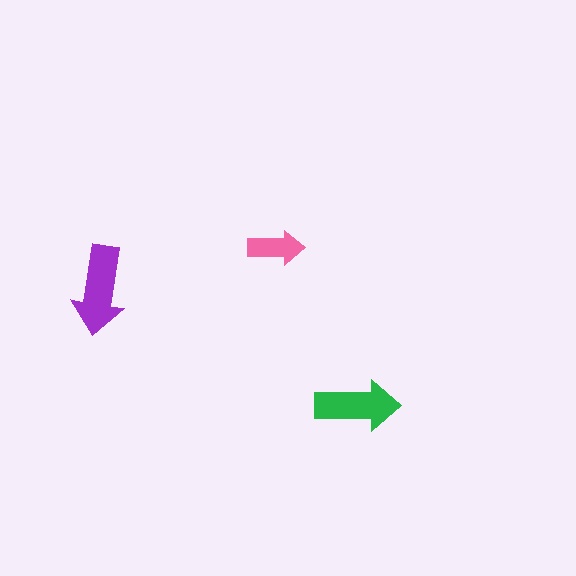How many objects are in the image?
There are 3 objects in the image.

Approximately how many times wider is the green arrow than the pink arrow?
About 1.5 times wider.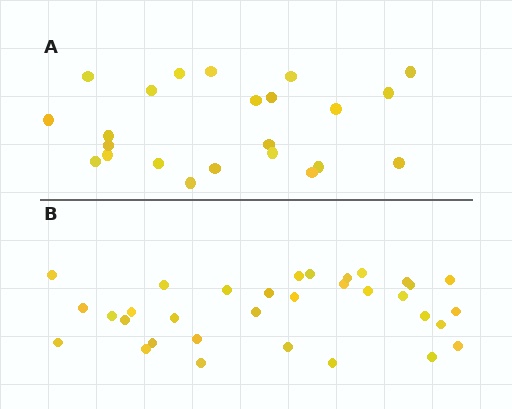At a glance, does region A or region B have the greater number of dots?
Region B (the bottom region) has more dots.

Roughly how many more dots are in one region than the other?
Region B has roughly 10 or so more dots than region A.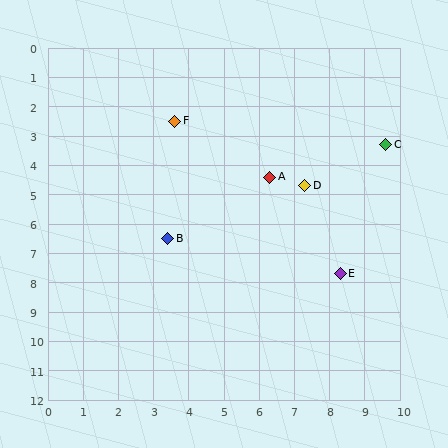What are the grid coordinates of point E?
Point E is at approximately (8.3, 7.7).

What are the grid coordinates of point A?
Point A is at approximately (6.3, 4.4).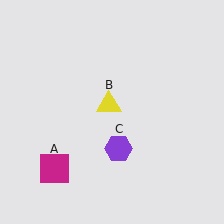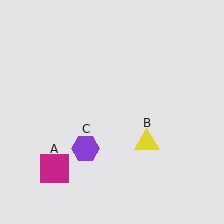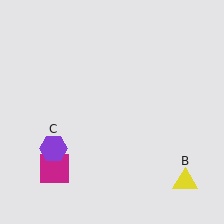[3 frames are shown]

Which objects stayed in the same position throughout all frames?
Magenta square (object A) remained stationary.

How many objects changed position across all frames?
2 objects changed position: yellow triangle (object B), purple hexagon (object C).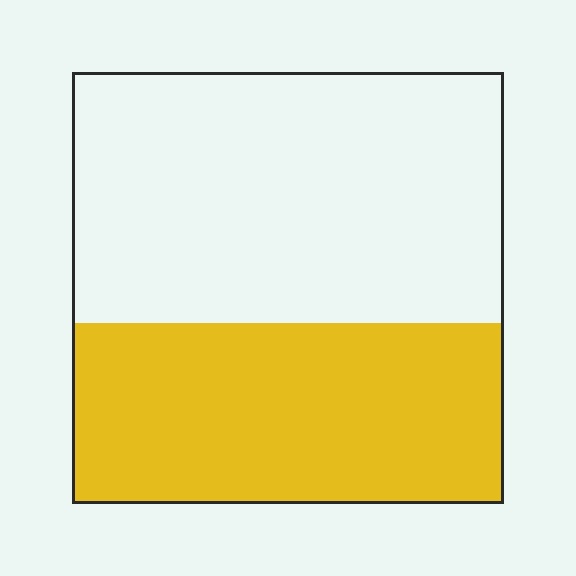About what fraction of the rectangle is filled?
About two fifths (2/5).